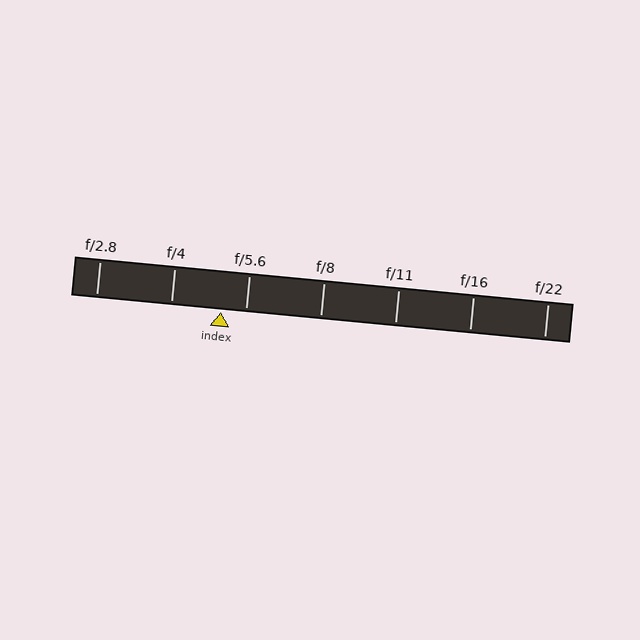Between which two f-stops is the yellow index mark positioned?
The index mark is between f/4 and f/5.6.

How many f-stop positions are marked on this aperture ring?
There are 7 f-stop positions marked.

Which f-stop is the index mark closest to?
The index mark is closest to f/5.6.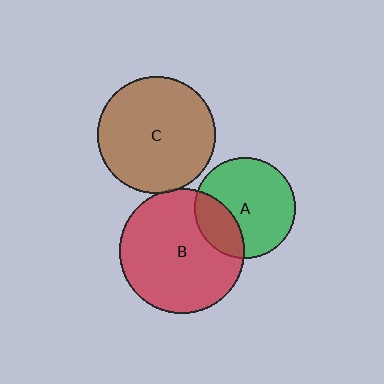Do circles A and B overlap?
Yes.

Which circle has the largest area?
Circle B (red).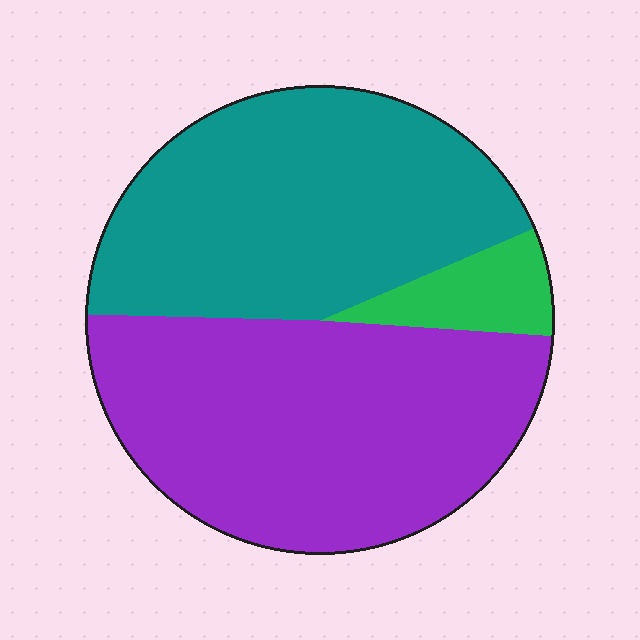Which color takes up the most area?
Purple, at roughly 50%.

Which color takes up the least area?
Green, at roughly 10%.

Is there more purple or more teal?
Purple.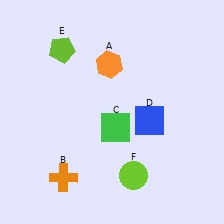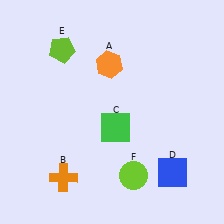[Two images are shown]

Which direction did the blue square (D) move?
The blue square (D) moved down.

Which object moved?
The blue square (D) moved down.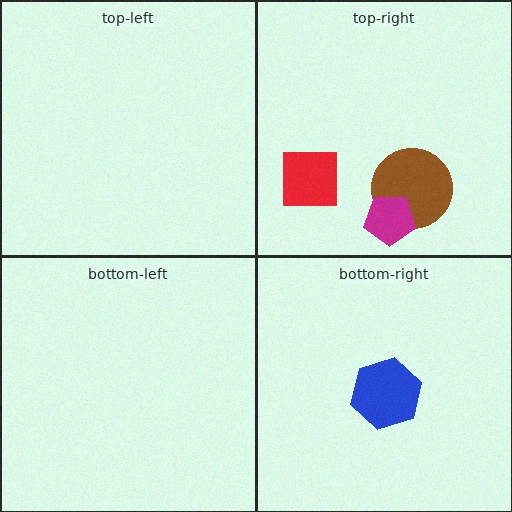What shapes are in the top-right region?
The red square, the brown circle, the magenta pentagon.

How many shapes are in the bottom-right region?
1.